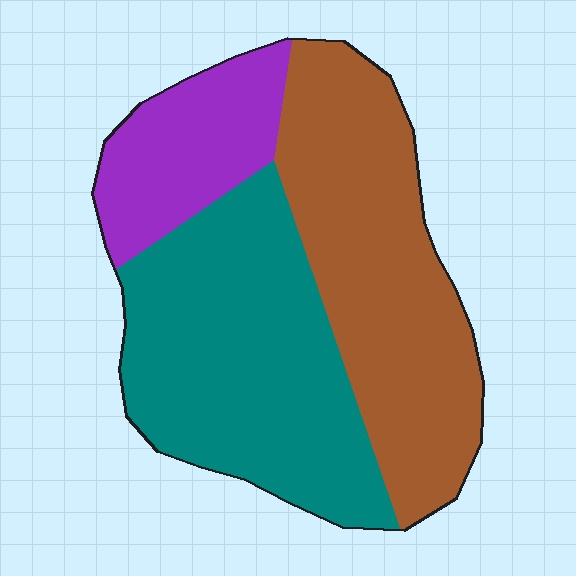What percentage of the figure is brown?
Brown covers 40% of the figure.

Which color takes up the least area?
Purple, at roughly 20%.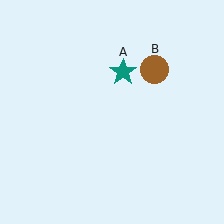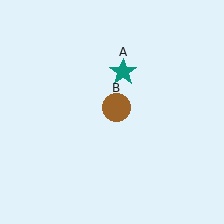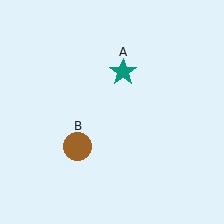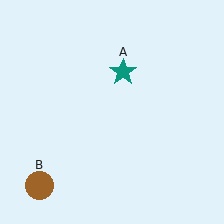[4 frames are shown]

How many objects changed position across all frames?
1 object changed position: brown circle (object B).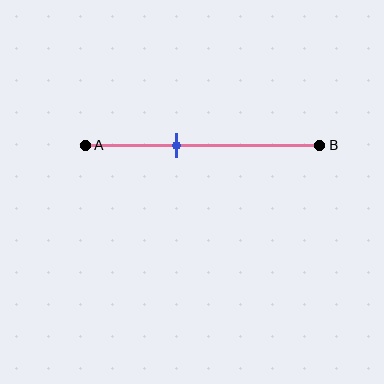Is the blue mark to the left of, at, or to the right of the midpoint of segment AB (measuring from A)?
The blue mark is to the left of the midpoint of segment AB.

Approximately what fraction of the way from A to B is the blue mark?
The blue mark is approximately 40% of the way from A to B.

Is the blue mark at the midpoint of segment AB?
No, the mark is at about 40% from A, not at the 50% midpoint.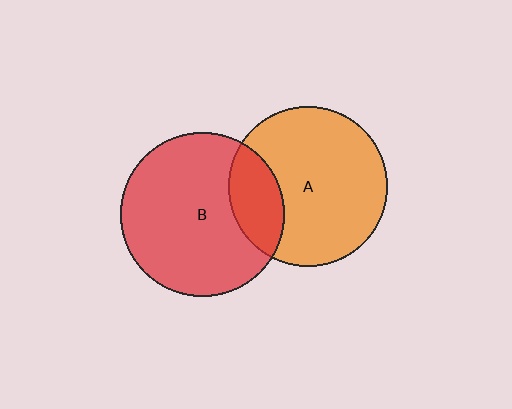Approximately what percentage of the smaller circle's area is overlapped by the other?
Approximately 20%.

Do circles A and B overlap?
Yes.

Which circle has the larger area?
Circle B (red).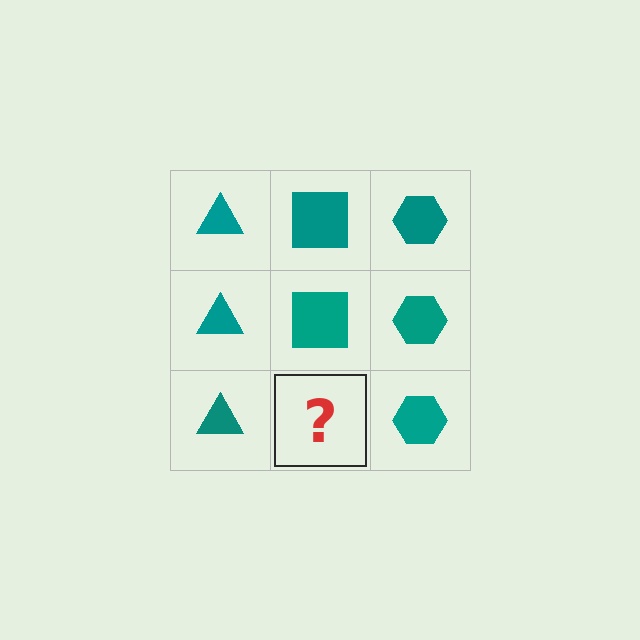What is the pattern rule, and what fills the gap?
The rule is that each column has a consistent shape. The gap should be filled with a teal square.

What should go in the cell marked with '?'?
The missing cell should contain a teal square.